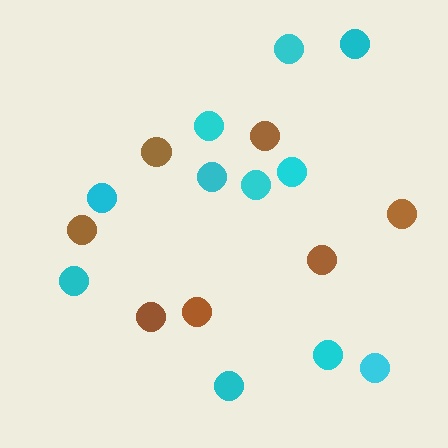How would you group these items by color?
There are 2 groups: one group of cyan circles (11) and one group of brown circles (7).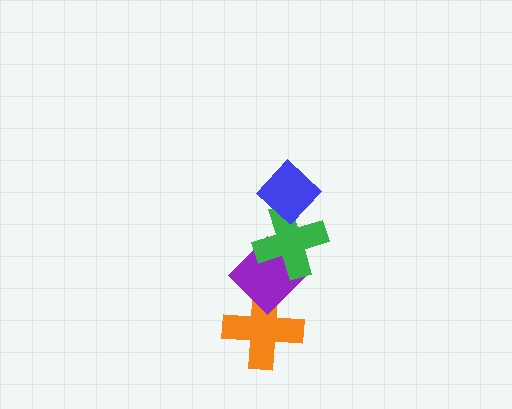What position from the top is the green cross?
The green cross is 2nd from the top.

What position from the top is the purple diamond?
The purple diamond is 3rd from the top.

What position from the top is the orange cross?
The orange cross is 4th from the top.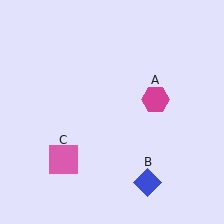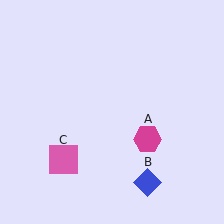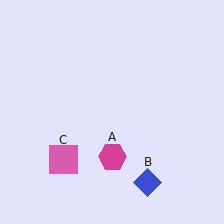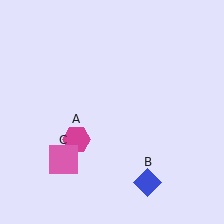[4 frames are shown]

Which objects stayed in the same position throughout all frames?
Blue diamond (object B) and pink square (object C) remained stationary.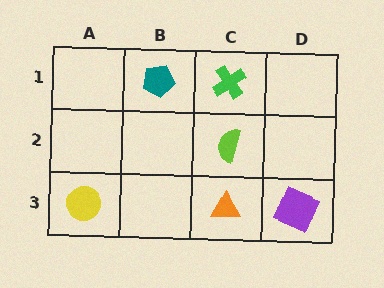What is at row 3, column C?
An orange triangle.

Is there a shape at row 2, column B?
No, that cell is empty.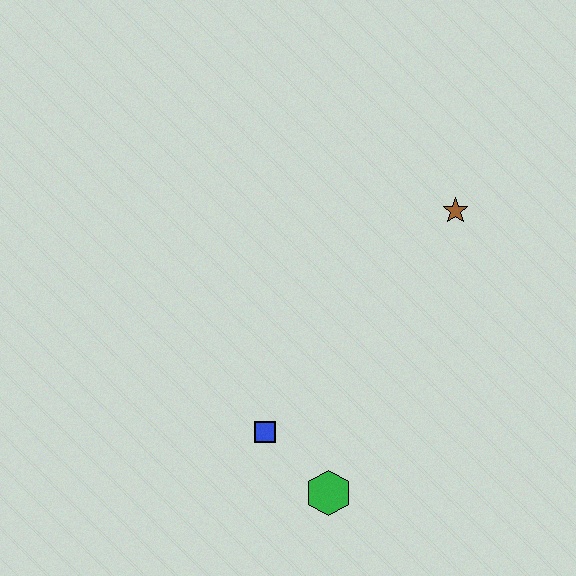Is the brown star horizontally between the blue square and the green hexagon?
No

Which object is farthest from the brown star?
The green hexagon is farthest from the brown star.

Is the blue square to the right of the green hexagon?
No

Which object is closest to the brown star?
The blue square is closest to the brown star.